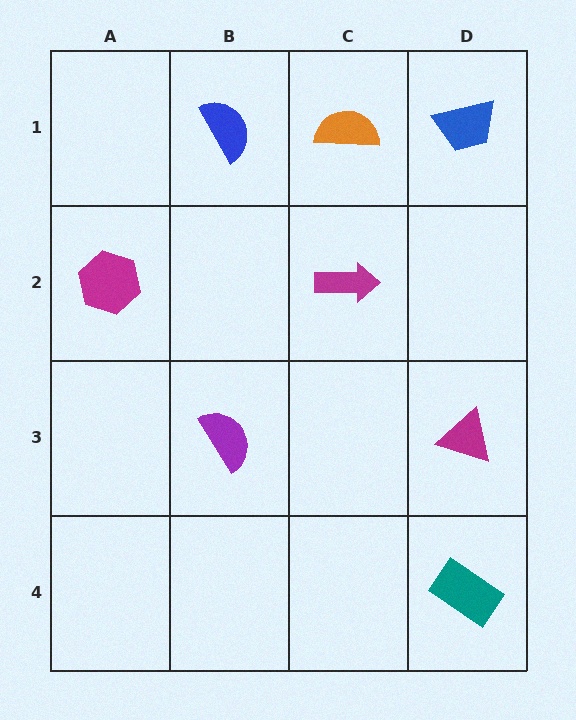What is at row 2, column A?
A magenta hexagon.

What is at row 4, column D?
A teal rectangle.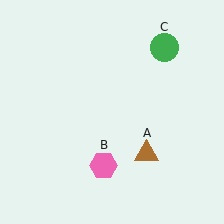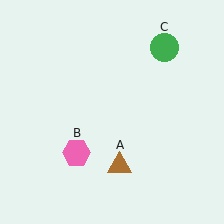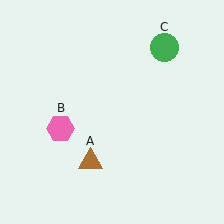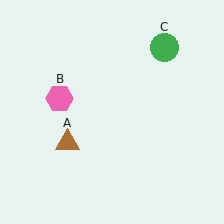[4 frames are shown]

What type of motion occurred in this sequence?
The brown triangle (object A), pink hexagon (object B) rotated clockwise around the center of the scene.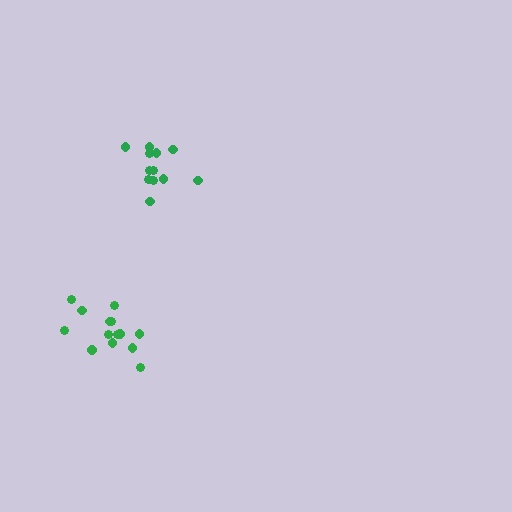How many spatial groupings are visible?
There are 2 spatial groupings.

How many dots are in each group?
Group 1: 14 dots, Group 2: 12 dots (26 total).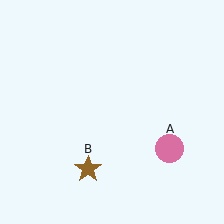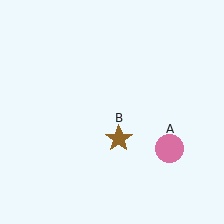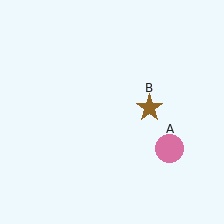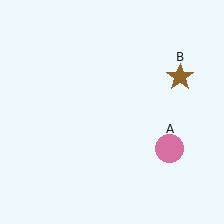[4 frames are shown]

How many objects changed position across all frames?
1 object changed position: brown star (object B).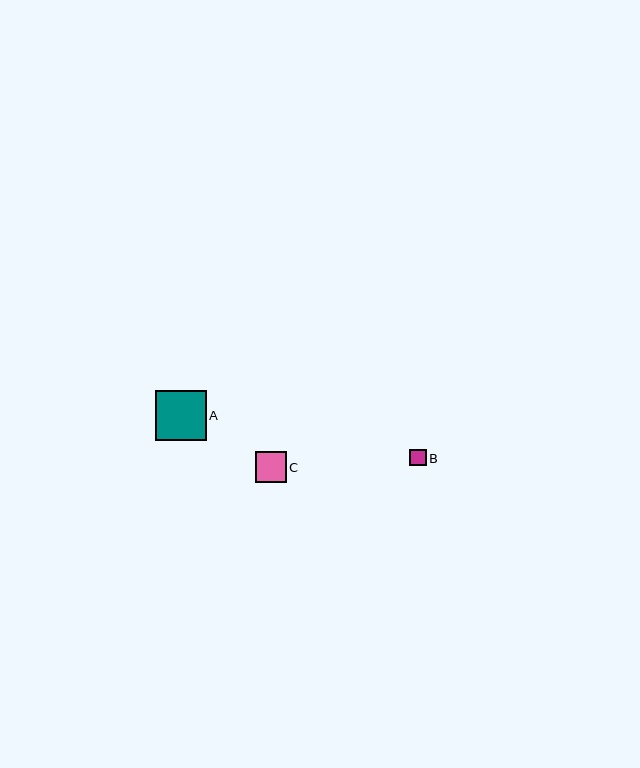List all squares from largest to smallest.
From largest to smallest: A, C, B.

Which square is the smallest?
Square B is the smallest with a size of approximately 16 pixels.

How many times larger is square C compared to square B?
Square C is approximately 1.9 times the size of square B.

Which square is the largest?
Square A is the largest with a size of approximately 51 pixels.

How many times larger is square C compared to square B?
Square C is approximately 1.9 times the size of square B.